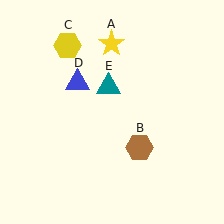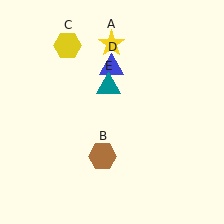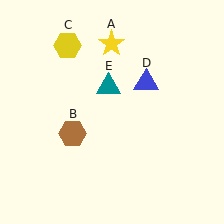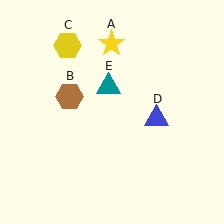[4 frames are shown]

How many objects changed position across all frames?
2 objects changed position: brown hexagon (object B), blue triangle (object D).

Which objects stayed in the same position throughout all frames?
Yellow star (object A) and yellow hexagon (object C) and teal triangle (object E) remained stationary.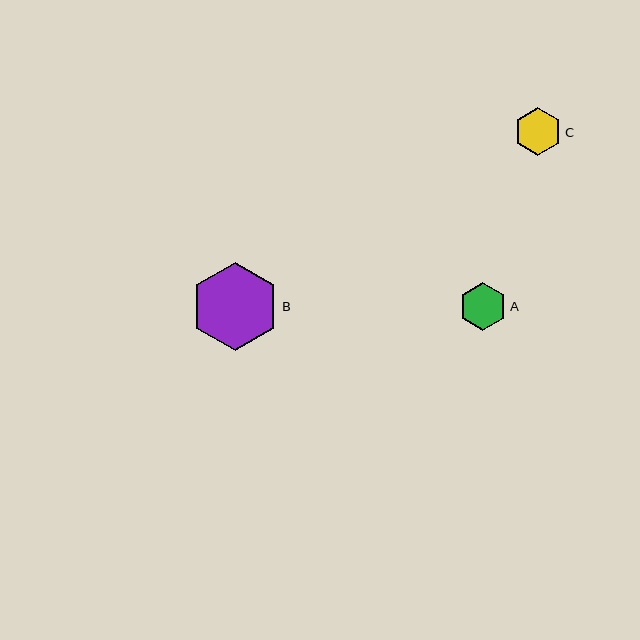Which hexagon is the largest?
Hexagon B is the largest with a size of approximately 88 pixels.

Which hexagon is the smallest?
Hexagon C is the smallest with a size of approximately 48 pixels.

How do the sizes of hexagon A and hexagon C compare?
Hexagon A and hexagon C are approximately the same size.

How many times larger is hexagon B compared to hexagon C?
Hexagon B is approximately 1.9 times the size of hexagon C.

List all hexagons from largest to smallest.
From largest to smallest: B, A, C.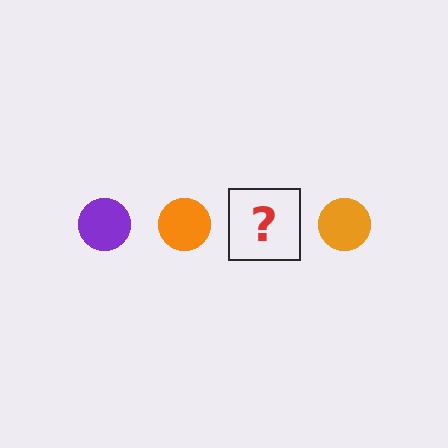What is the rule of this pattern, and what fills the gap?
The rule is that the pattern cycles through purple, orange circles. The gap should be filled with a purple circle.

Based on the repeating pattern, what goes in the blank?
The blank should be a purple circle.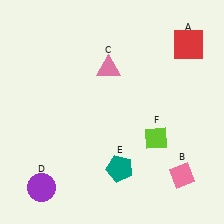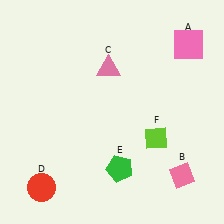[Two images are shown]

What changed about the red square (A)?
In Image 1, A is red. In Image 2, it changed to pink.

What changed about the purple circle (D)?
In Image 1, D is purple. In Image 2, it changed to red.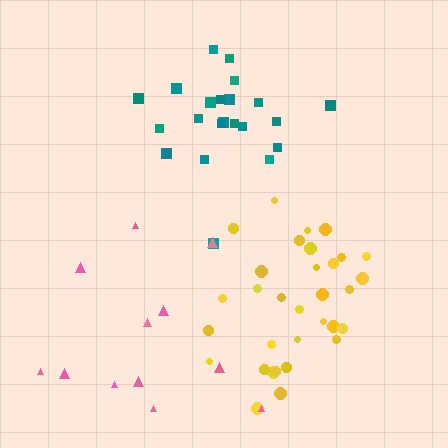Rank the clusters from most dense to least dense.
teal, yellow, pink.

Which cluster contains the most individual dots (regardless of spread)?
Yellow (32).